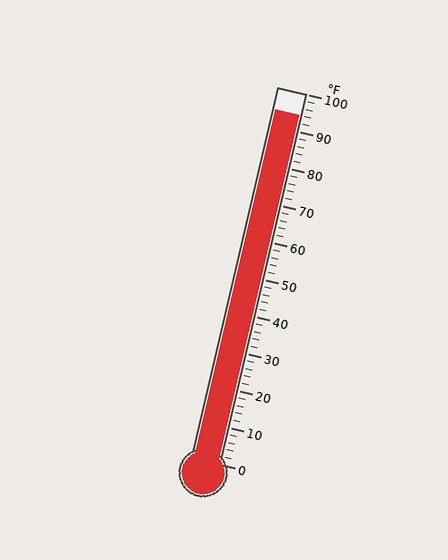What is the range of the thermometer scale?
The thermometer scale ranges from 0°F to 100°F.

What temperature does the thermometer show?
The thermometer shows approximately 94°F.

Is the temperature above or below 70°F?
The temperature is above 70°F.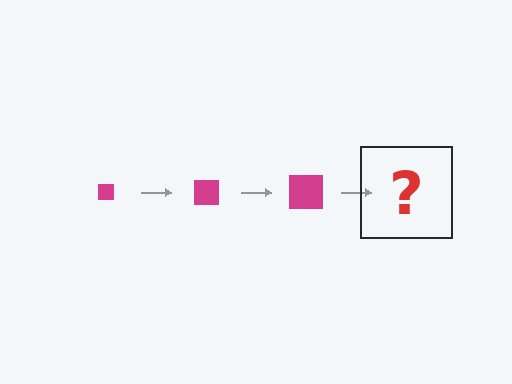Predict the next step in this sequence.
The next step is a magenta square, larger than the previous one.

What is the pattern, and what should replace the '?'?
The pattern is that the square gets progressively larger each step. The '?' should be a magenta square, larger than the previous one.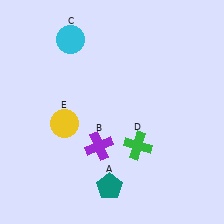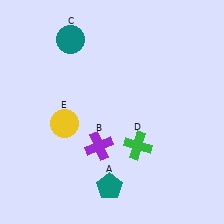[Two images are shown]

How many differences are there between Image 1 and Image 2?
There is 1 difference between the two images.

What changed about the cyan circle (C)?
In Image 1, C is cyan. In Image 2, it changed to teal.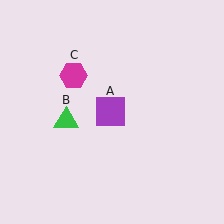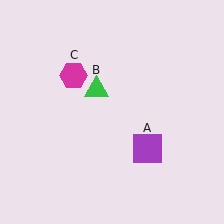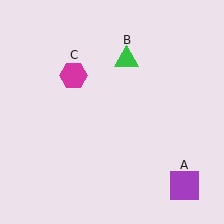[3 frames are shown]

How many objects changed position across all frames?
2 objects changed position: purple square (object A), green triangle (object B).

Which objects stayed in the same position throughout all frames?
Magenta hexagon (object C) remained stationary.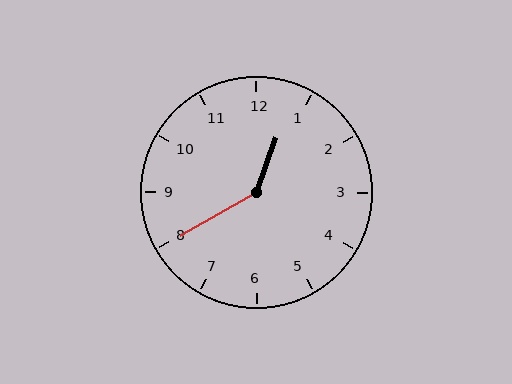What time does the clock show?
12:40.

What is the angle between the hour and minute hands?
Approximately 140 degrees.